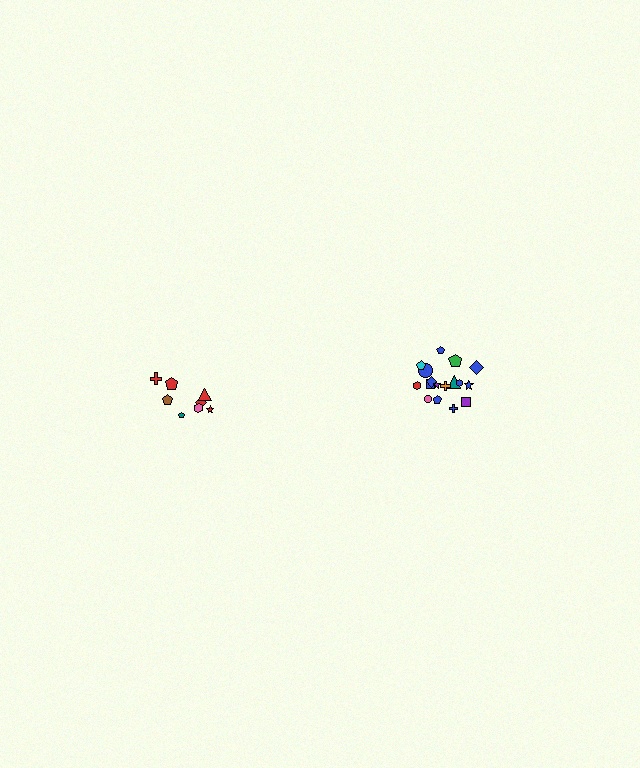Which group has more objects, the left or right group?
The right group.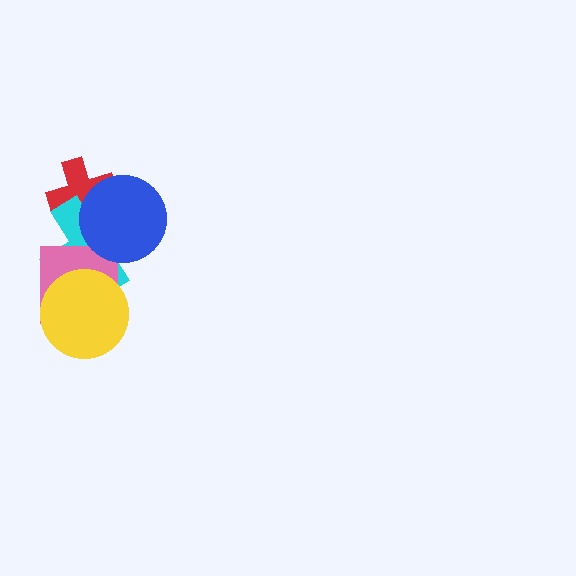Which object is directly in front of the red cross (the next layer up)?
The cyan cross is directly in front of the red cross.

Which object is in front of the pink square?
The yellow circle is in front of the pink square.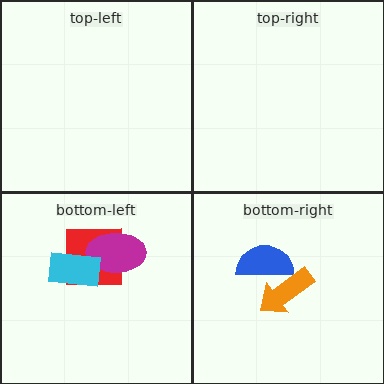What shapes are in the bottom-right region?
The blue semicircle, the orange arrow.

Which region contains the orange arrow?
The bottom-right region.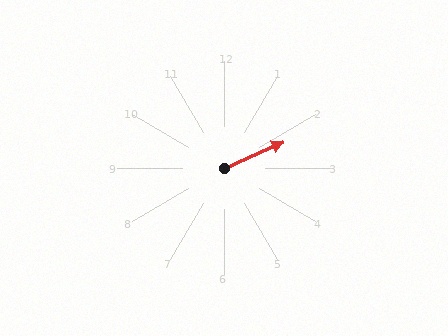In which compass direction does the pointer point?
Northeast.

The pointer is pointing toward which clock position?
Roughly 2 o'clock.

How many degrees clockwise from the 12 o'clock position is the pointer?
Approximately 66 degrees.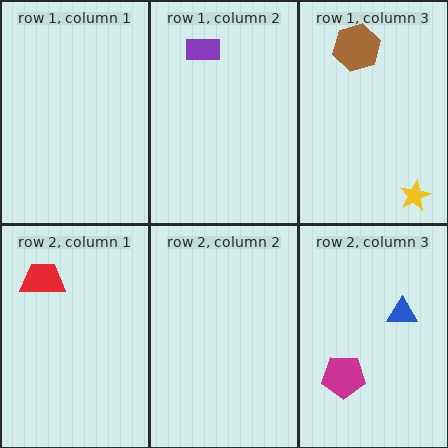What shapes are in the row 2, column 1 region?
The red trapezoid.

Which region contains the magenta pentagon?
The row 2, column 3 region.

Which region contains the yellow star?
The row 1, column 3 region.